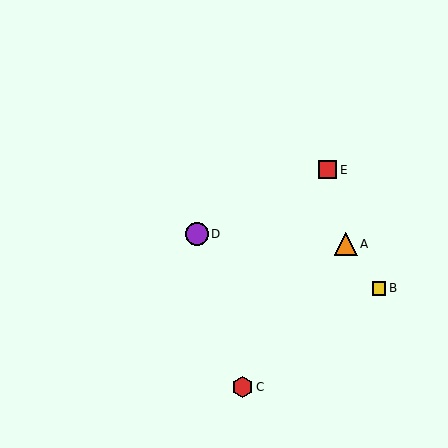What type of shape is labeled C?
Shape C is a red hexagon.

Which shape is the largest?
The orange triangle (labeled A) is the largest.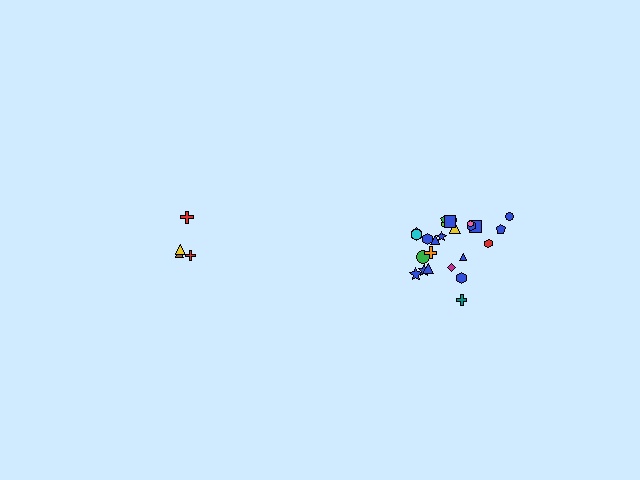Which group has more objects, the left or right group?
The right group.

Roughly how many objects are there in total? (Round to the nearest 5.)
Roughly 30 objects in total.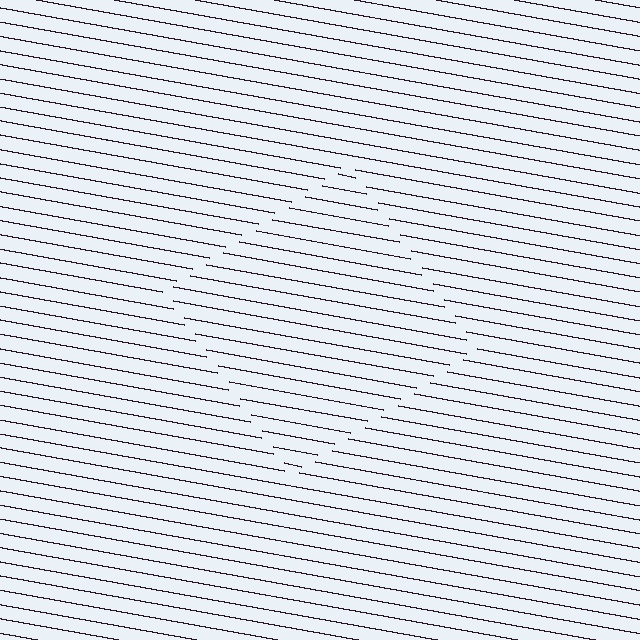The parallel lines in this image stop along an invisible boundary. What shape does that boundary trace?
An illusory square. The interior of the shape contains the same grating, shifted by half a period — the contour is defined by the phase discontinuity where line-ends from the inner and outer gratings abut.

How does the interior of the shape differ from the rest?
The interior of the shape contains the same grating, shifted by half a period — the contour is defined by the phase discontinuity where line-ends from the inner and outer gratings abut.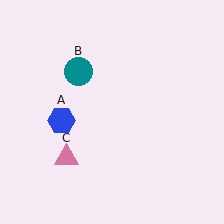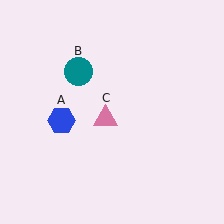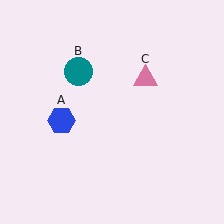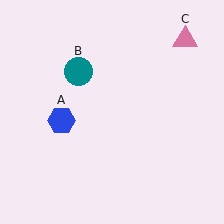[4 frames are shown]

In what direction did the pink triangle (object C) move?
The pink triangle (object C) moved up and to the right.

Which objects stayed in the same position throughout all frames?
Blue hexagon (object A) and teal circle (object B) remained stationary.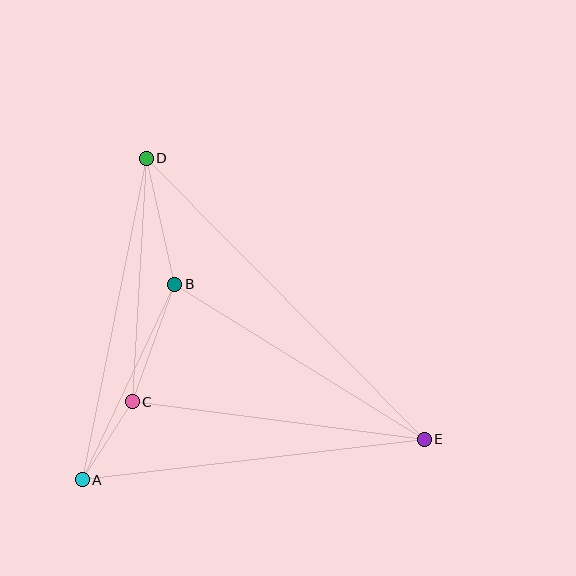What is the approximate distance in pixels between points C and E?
The distance between C and E is approximately 295 pixels.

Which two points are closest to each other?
Points A and C are closest to each other.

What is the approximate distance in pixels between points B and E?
The distance between B and E is approximately 294 pixels.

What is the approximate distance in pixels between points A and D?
The distance between A and D is approximately 328 pixels.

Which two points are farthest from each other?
Points D and E are farthest from each other.